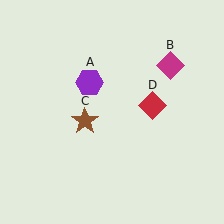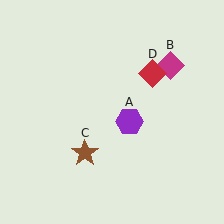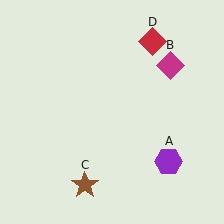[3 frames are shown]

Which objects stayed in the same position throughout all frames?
Magenta diamond (object B) remained stationary.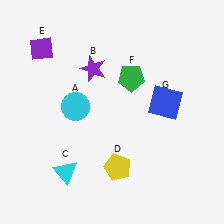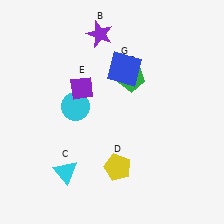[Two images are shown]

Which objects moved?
The objects that moved are: the purple star (B), the purple diamond (E), the blue square (G).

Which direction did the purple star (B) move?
The purple star (B) moved up.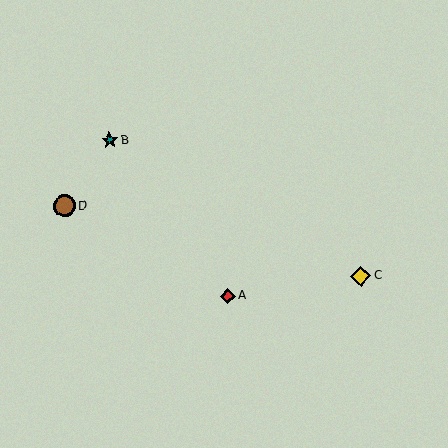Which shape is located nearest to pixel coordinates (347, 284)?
The yellow diamond (labeled C) at (361, 276) is nearest to that location.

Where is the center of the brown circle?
The center of the brown circle is at (65, 206).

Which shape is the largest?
The brown circle (labeled D) is the largest.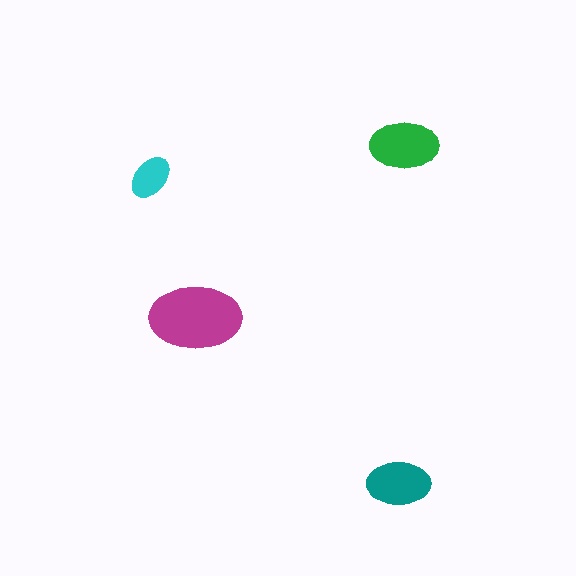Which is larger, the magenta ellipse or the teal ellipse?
The magenta one.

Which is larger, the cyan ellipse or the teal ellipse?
The teal one.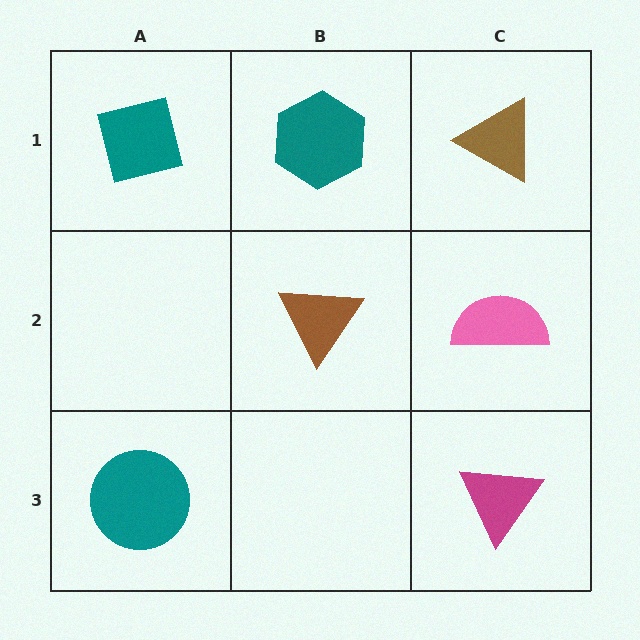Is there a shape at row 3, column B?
No, that cell is empty.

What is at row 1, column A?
A teal square.